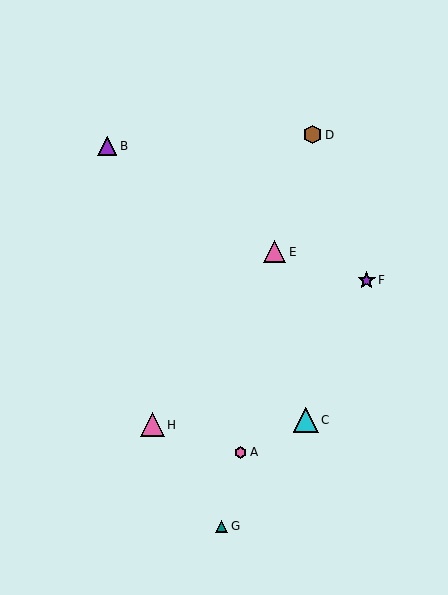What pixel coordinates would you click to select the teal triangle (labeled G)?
Click at (222, 526) to select the teal triangle G.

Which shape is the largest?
The cyan triangle (labeled C) is the largest.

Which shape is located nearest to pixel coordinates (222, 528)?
The teal triangle (labeled G) at (222, 526) is nearest to that location.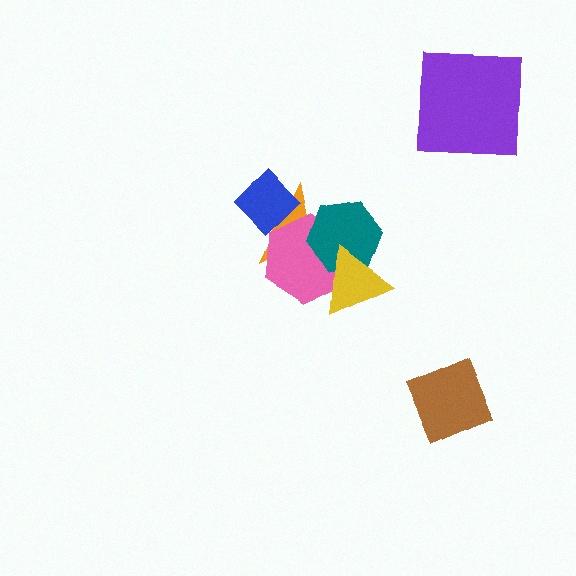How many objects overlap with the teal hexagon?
3 objects overlap with the teal hexagon.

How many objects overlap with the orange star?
3 objects overlap with the orange star.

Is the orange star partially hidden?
Yes, it is partially covered by another shape.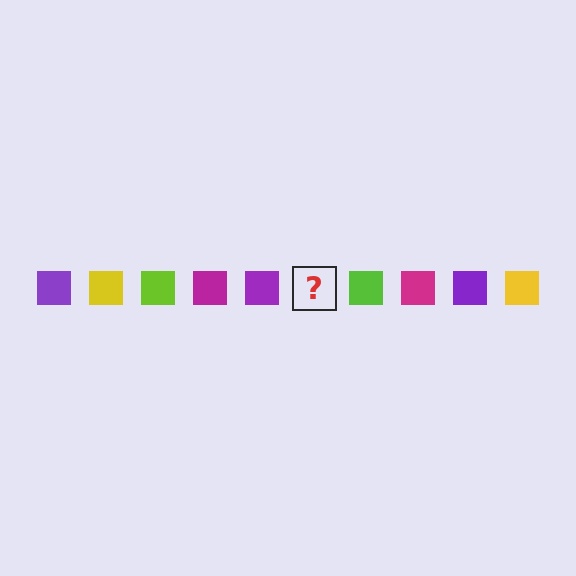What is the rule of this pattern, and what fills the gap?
The rule is that the pattern cycles through purple, yellow, lime, magenta squares. The gap should be filled with a yellow square.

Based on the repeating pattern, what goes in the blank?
The blank should be a yellow square.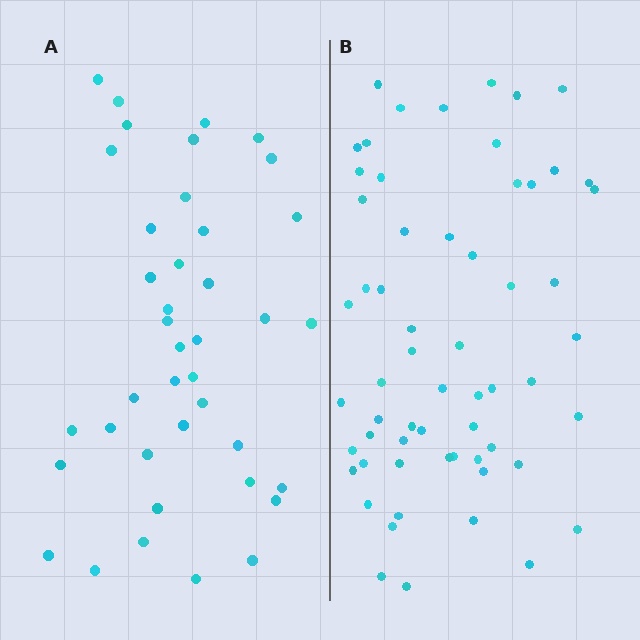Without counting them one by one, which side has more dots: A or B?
Region B (the right region) has more dots.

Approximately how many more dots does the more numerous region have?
Region B has approximately 20 more dots than region A.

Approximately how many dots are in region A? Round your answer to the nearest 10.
About 40 dots.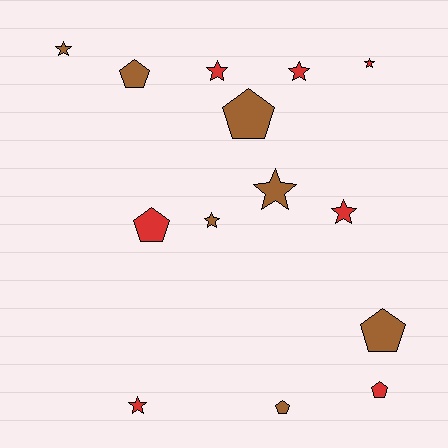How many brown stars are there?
There are 3 brown stars.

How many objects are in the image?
There are 14 objects.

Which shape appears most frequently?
Star, with 8 objects.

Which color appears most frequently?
Brown, with 7 objects.